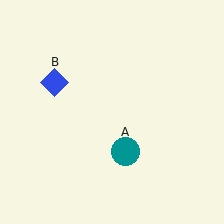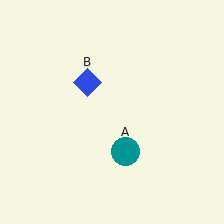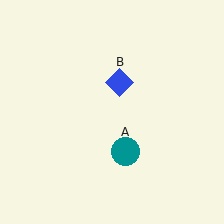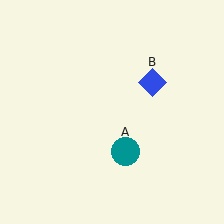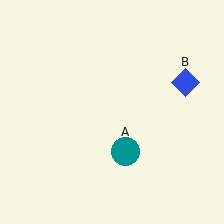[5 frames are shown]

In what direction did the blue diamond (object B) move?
The blue diamond (object B) moved right.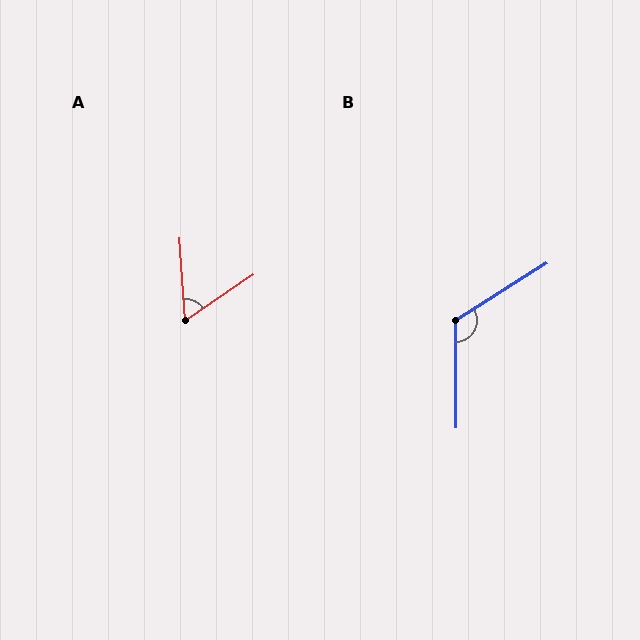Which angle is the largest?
B, at approximately 122 degrees.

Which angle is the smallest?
A, at approximately 59 degrees.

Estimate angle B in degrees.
Approximately 122 degrees.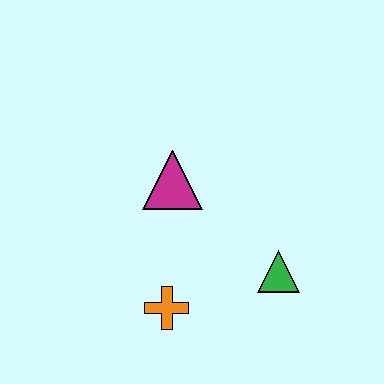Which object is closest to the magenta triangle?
The orange cross is closest to the magenta triangle.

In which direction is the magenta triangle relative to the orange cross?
The magenta triangle is above the orange cross.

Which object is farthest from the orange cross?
The magenta triangle is farthest from the orange cross.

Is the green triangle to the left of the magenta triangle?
No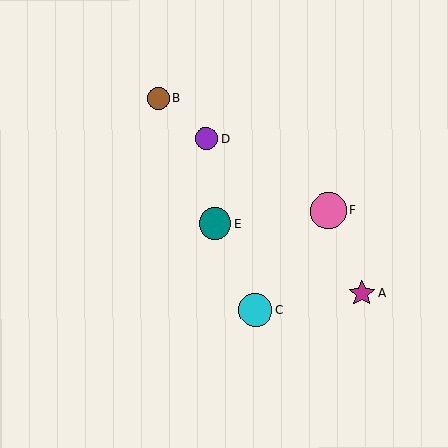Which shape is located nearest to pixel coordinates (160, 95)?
The brown circle (labeled B) at (159, 99) is nearest to that location.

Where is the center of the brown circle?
The center of the brown circle is at (159, 99).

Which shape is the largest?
The pink circle (labeled F) is the largest.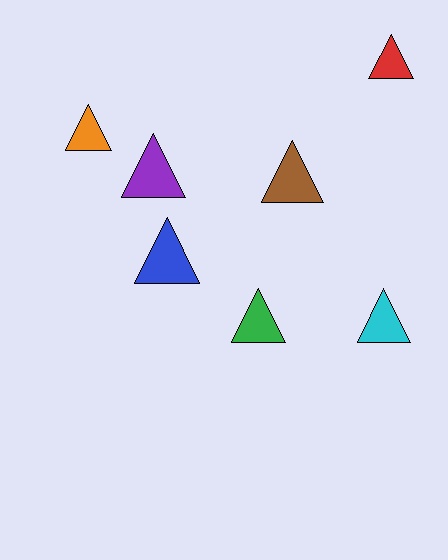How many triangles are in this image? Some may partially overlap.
There are 7 triangles.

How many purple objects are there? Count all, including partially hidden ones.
There is 1 purple object.